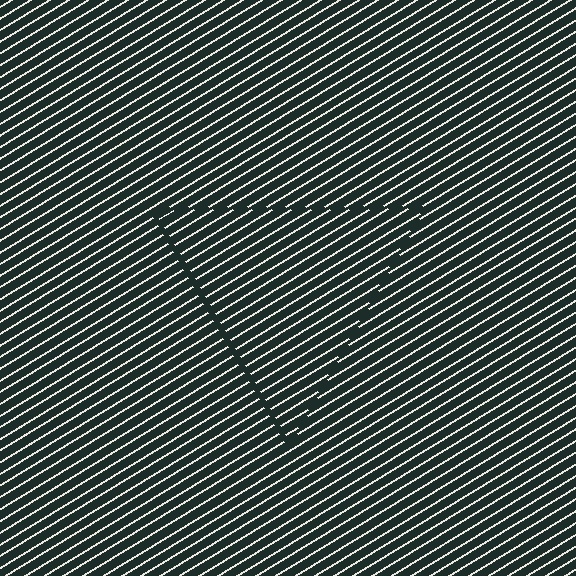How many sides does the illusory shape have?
3 sides — the line-ends trace a triangle.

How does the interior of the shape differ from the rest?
The interior of the shape contains the same grating, shifted by half a period — the contour is defined by the phase discontinuity where line-ends from the inner and outer gratings abut.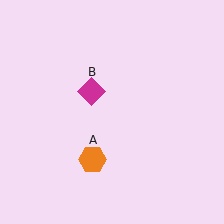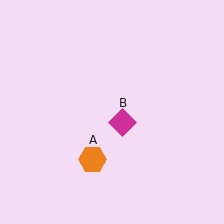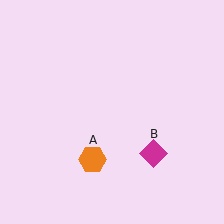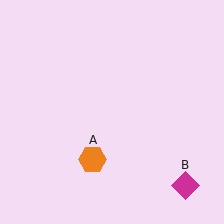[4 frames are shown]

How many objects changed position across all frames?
1 object changed position: magenta diamond (object B).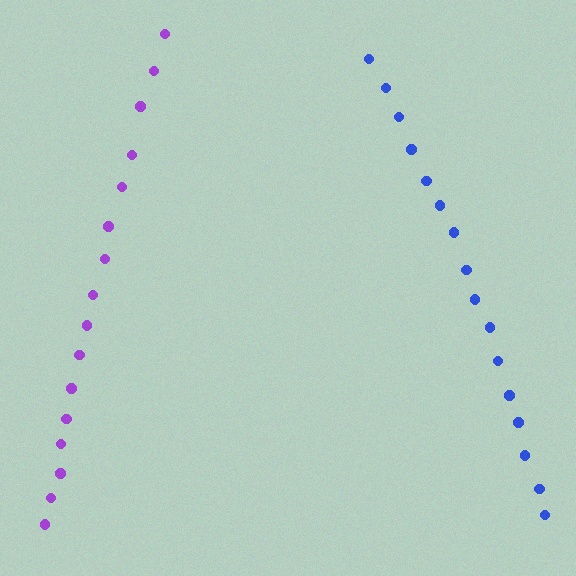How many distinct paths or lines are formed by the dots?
There are 2 distinct paths.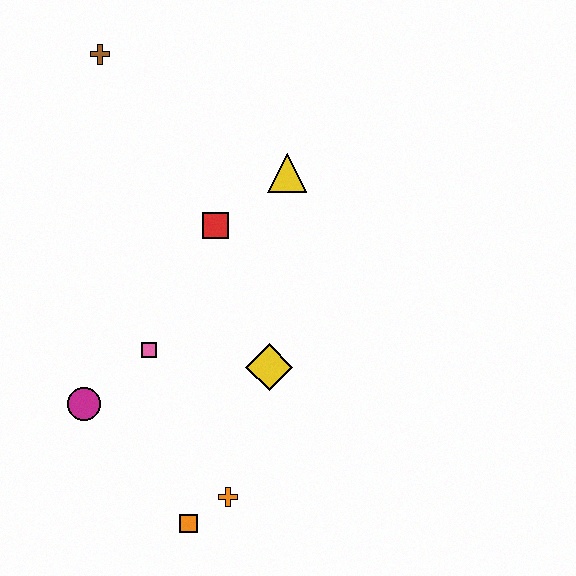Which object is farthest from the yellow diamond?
The brown cross is farthest from the yellow diamond.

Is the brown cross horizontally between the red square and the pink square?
No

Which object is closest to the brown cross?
The red square is closest to the brown cross.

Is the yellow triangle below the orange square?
No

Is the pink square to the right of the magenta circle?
Yes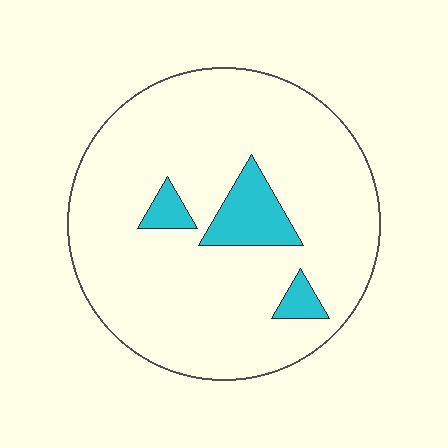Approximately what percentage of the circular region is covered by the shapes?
Approximately 10%.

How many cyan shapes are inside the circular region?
3.